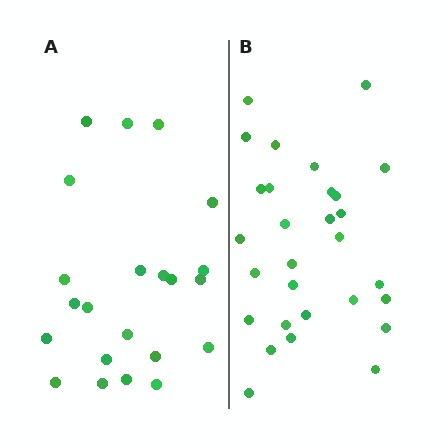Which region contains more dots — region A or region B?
Region B (the right region) has more dots.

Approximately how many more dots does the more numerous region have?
Region B has roughly 8 or so more dots than region A.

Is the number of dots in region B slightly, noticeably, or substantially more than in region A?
Region B has noticeably more, but not dramatically so. The ratio is roughly 1.3 to 1.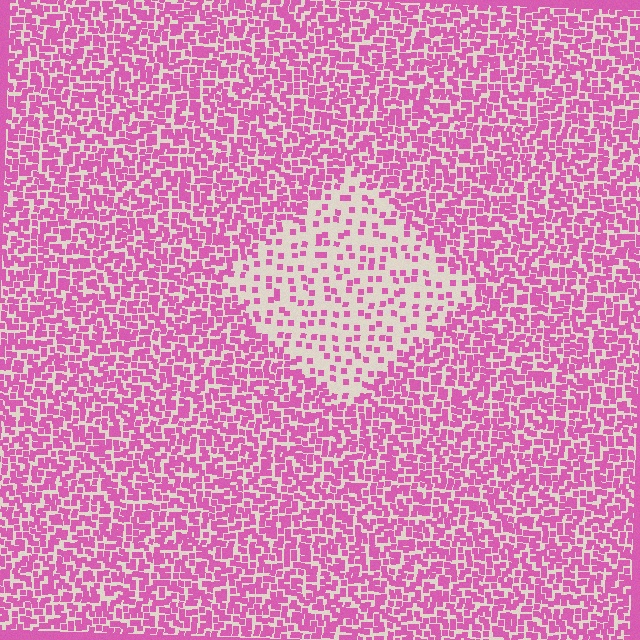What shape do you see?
I see a diamond.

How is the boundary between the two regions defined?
The boundary is defined by a change in element density (approximately 2.7x ratio). All elements are the same color, size, and shape.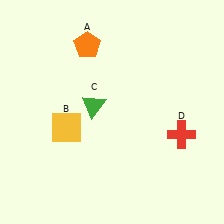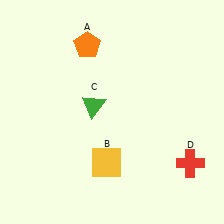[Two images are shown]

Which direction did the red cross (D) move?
The red cross (D) moved down.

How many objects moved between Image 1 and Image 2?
2 objects moved between the two images.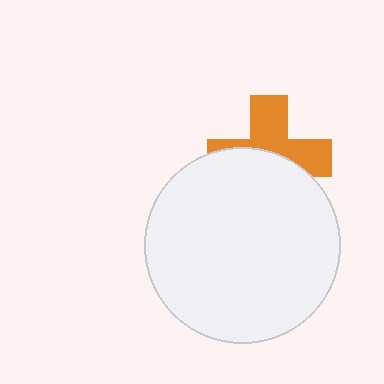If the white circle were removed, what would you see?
You would see the complete orange cross.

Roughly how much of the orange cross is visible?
About half of it is visible (roughly 49%).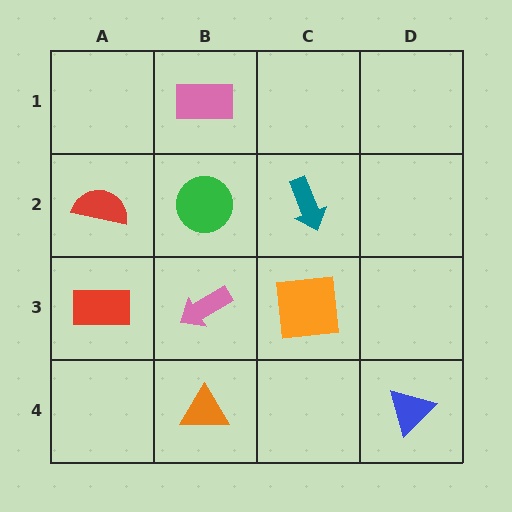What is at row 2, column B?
A green circle.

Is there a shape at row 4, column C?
No, that cell is empty.